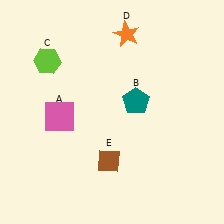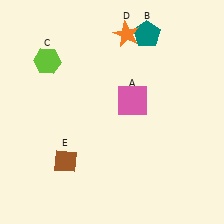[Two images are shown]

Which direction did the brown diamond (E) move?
The brown diamond (E) moved left.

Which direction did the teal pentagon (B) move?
The teal pentagon (B) moved up.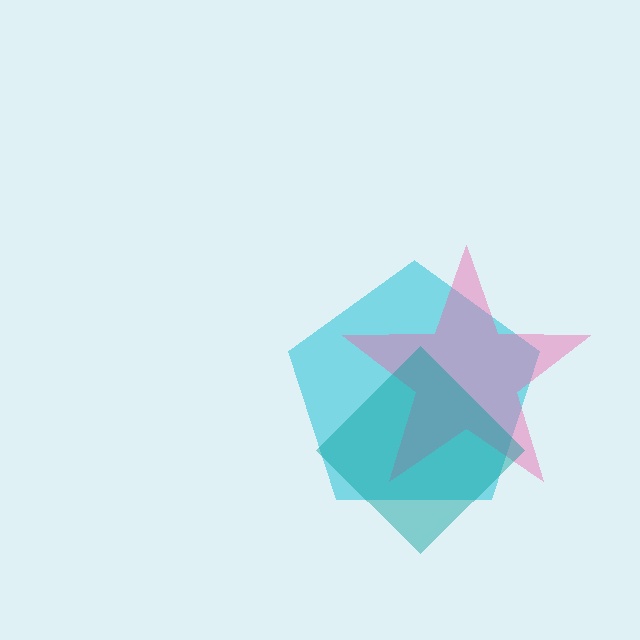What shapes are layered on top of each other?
The layered shapes are: a cyan pentagon, a pink star, a teal diamond.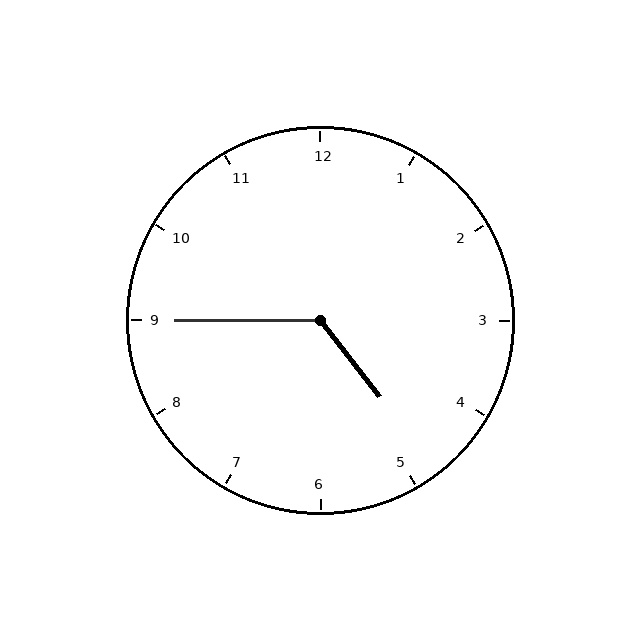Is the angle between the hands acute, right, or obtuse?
It is obtuse.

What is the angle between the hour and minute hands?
Approximately 128 degrees.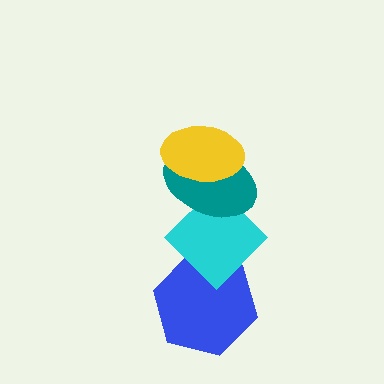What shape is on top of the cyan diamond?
The teal ellipse is on top of the cyan diamond.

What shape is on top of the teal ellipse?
The yellow ellipse is on top of the teal ellipse.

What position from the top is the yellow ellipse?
The yellow ellipse is 1st from the top.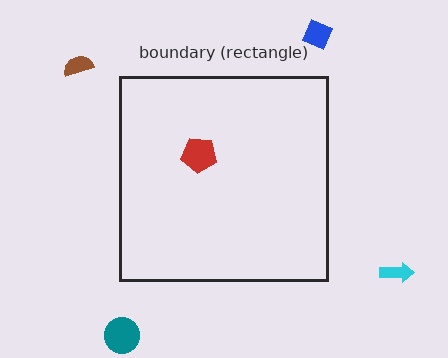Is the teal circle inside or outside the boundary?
Outside.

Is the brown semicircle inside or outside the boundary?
Outside.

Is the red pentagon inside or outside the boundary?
Inside.